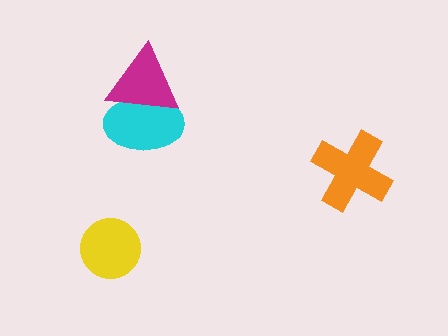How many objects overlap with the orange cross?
0 objects overlap with the orange cross.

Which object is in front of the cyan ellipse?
The magenta triangle is in front of the cyan ellipse.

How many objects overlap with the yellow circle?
0 objects overlap with the yellow circle.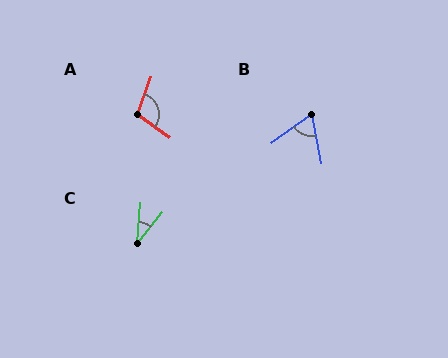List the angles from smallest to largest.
C (35°), B (66°), A (105°).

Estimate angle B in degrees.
Approximately 66 degrees.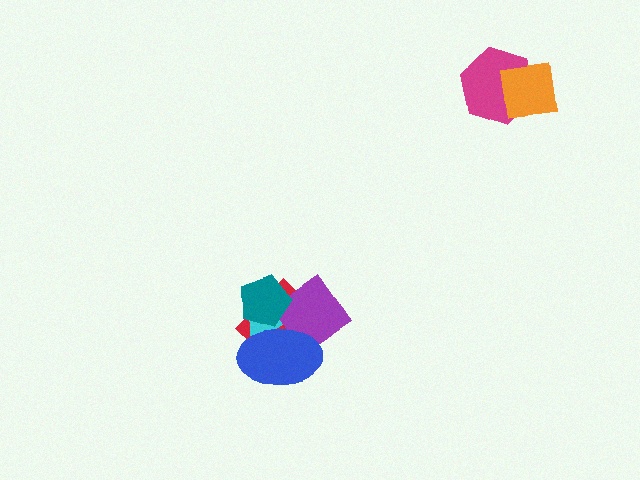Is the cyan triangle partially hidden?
Yes, it is partially covered by another shape.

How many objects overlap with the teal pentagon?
4 objects overlap with the teal pentagon.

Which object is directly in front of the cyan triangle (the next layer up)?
The purple diamond is directly in front of the cyan triangle.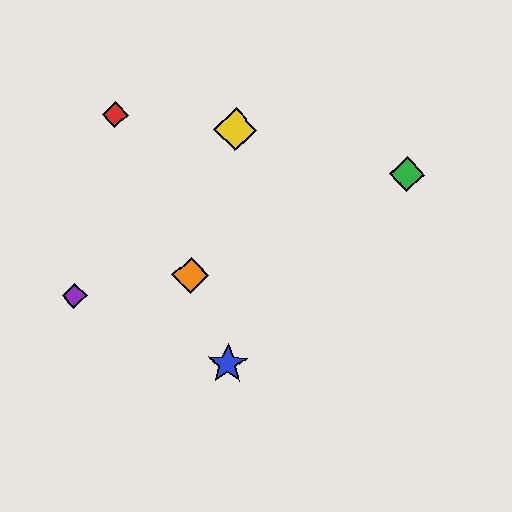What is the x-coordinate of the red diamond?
The red diamond is at x≈115.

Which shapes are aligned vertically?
The blue star, the yellow diamond are aligned vertically.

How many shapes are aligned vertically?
2 shapes (the blue star, the yellow diamond) are aligned vertically.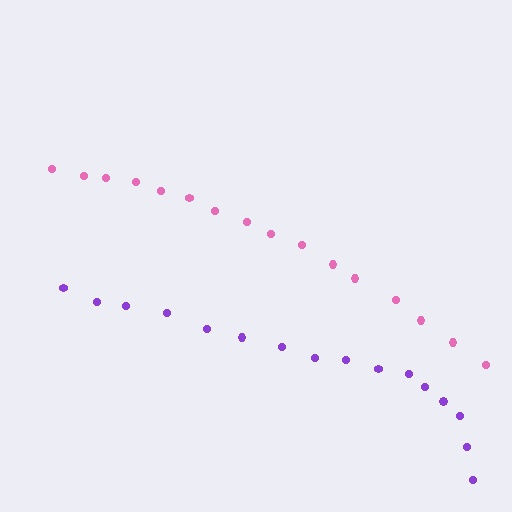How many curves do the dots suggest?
There are 2 distinct paths.